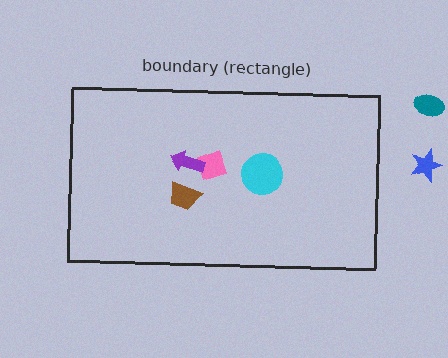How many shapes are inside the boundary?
4 inside, 2 outside.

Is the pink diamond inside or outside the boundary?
Inside.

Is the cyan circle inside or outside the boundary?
Inside.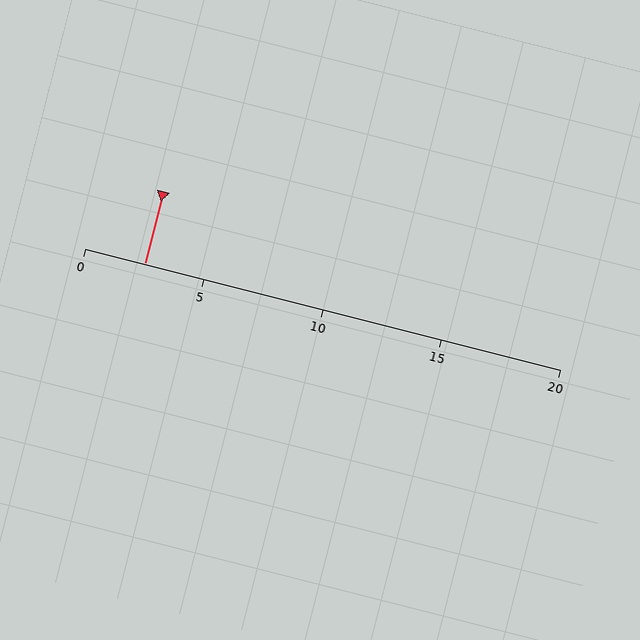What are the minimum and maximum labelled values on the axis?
The axis runs from 0 to 20.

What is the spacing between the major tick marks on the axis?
The major ticks are spaced 5 apart.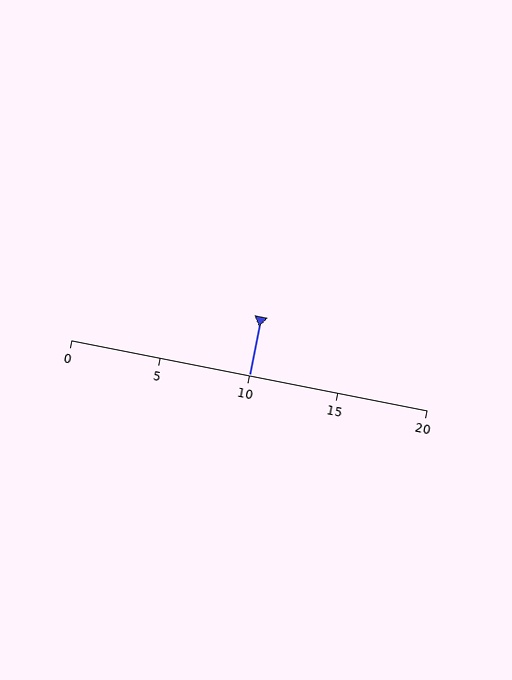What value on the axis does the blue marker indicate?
The marker indicates approximately 10.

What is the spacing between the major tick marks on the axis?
The major ticks are spaced 5 apart.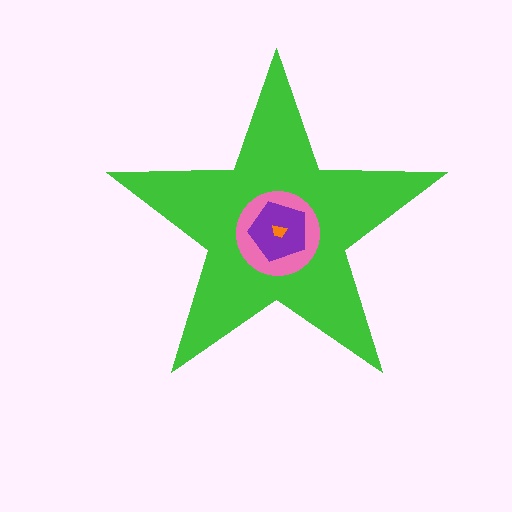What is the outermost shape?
The green star.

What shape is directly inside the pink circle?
The purple pentagon.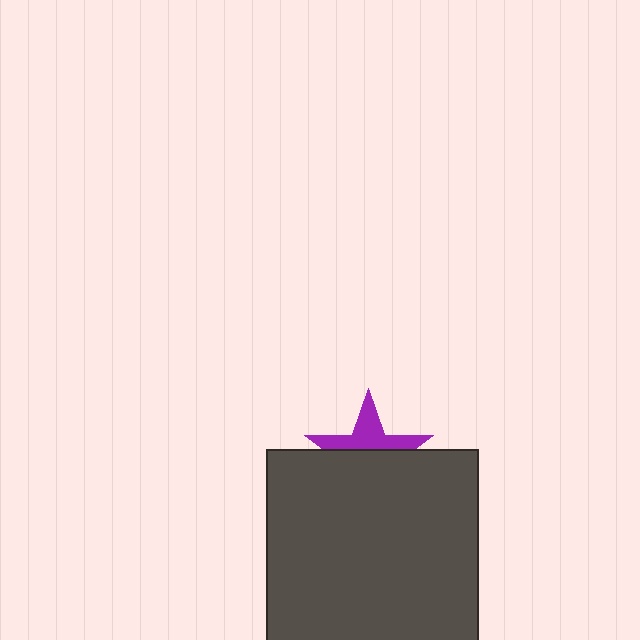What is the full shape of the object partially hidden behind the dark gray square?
The partially hidden object is a purple star.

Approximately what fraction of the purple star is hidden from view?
Roughly 56% of the purple star is hidden behind the dark gray square.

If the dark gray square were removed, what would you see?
You would see the complete purple star.